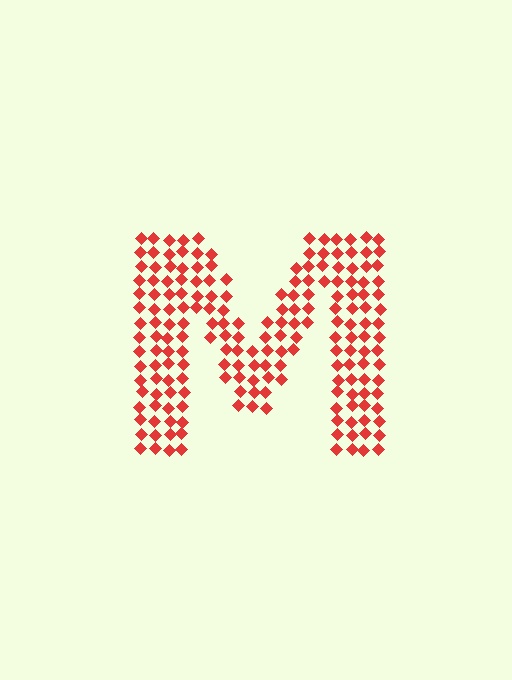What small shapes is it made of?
It is made of small diamonds.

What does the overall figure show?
The overall figure shows the letter M.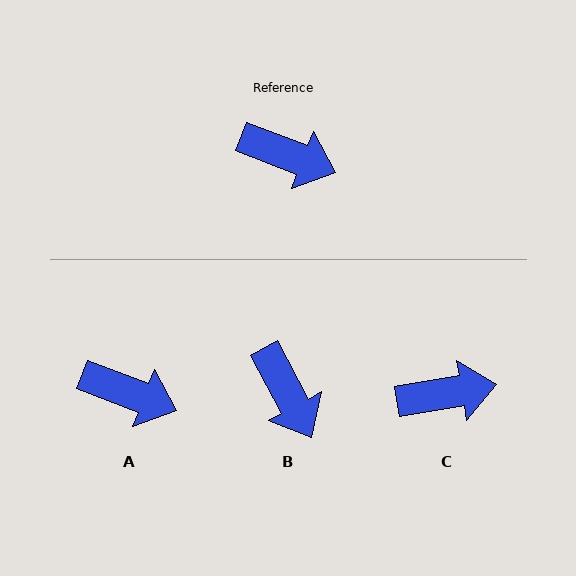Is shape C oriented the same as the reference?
No, it is off by about 31 degrees.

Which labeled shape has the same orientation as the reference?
A.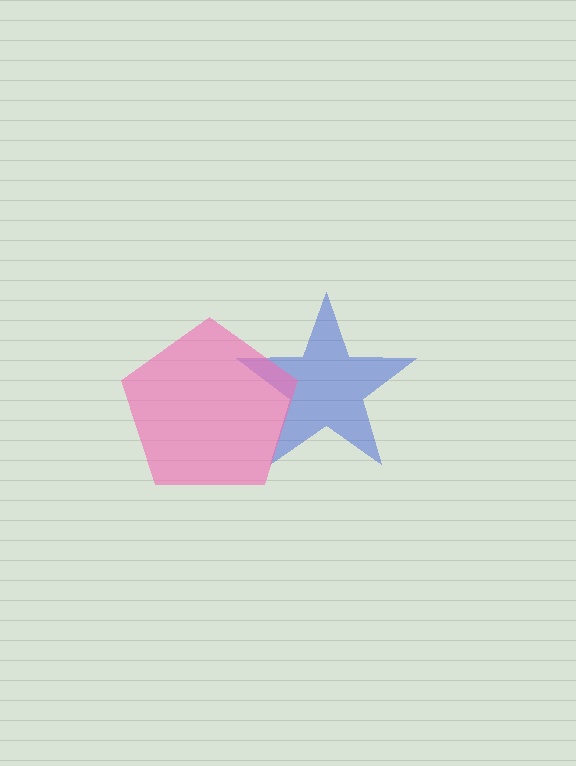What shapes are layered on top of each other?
The layered shapes are: a blue star, a pink pentagon.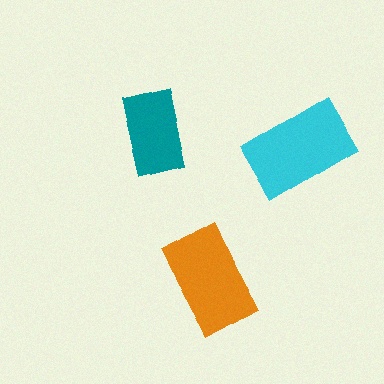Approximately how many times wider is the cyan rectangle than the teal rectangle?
About 1.5 times wider.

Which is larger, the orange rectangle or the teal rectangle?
The orange one.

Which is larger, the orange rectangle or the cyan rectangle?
The cyan one.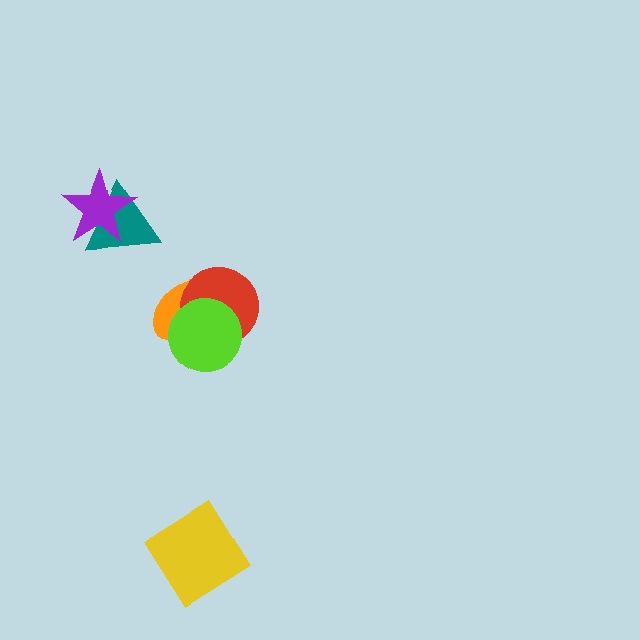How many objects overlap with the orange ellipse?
2 objects overlap with the orange ellipse.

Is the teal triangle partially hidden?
Yes, it is partially covered by another shape.